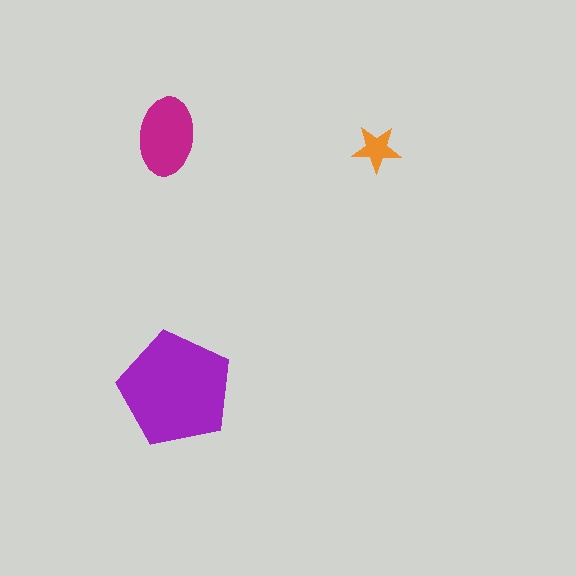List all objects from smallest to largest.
The orange star, the magenta ellipse, the purple pentagon.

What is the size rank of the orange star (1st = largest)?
3rd.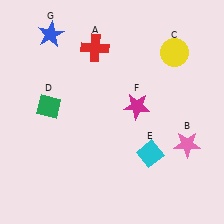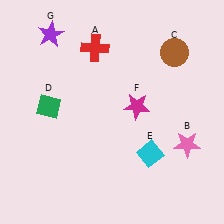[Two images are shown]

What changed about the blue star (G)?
In Image 1, G is blue. In Image 2, it changed to purple.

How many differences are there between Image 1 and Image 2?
There are 2 differences between the two images.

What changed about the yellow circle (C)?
In Image 1, C is yellow. In Image 2, it changed to brown.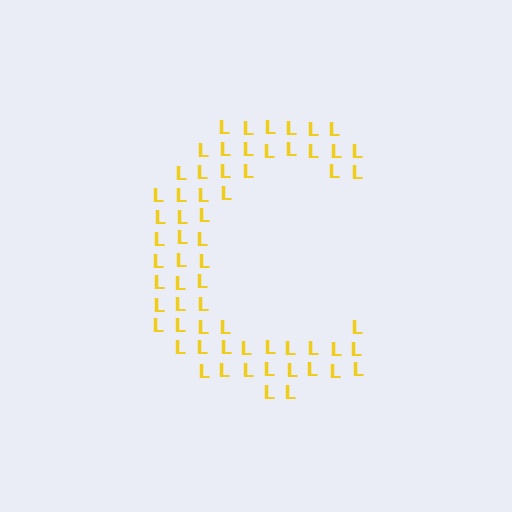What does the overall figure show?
The overall figure shows the letter C.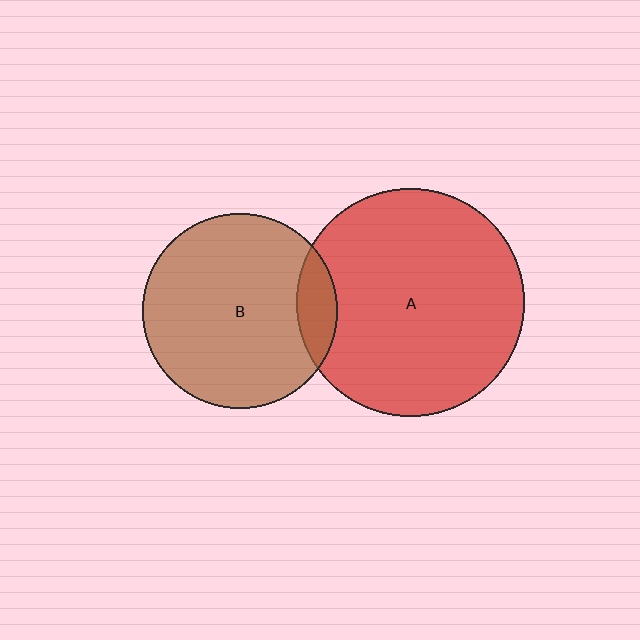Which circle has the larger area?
Circle A (red).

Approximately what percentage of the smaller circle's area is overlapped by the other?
Approximately 10%.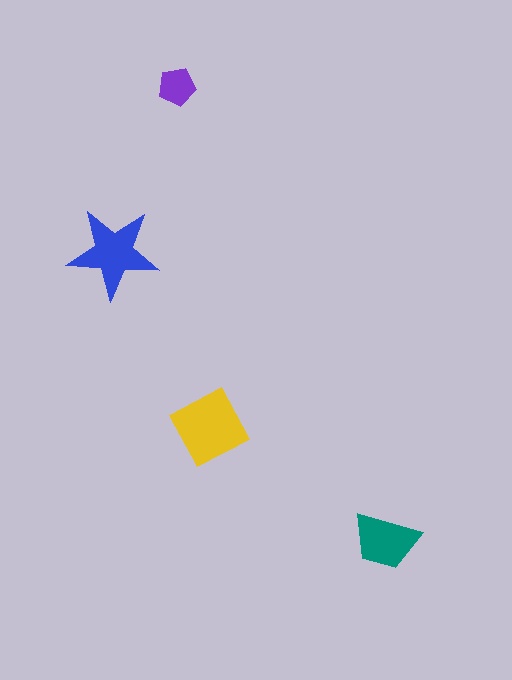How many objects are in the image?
There are 4 objects in the image.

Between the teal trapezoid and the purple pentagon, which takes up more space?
The teal trapezoid.